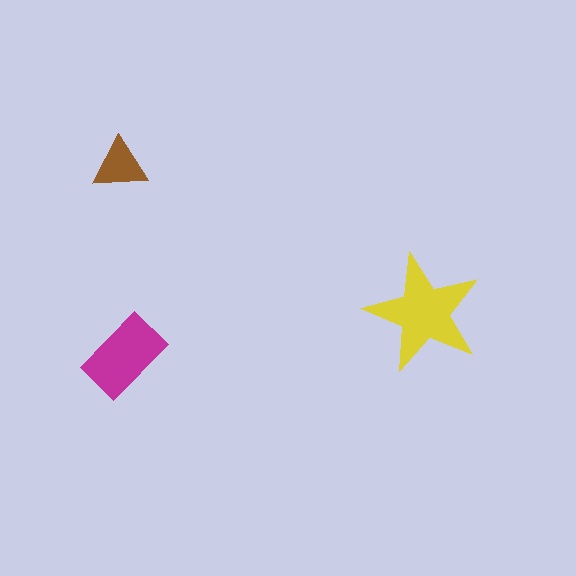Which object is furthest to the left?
The brown triangle is leftmost.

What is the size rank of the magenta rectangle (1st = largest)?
2nd.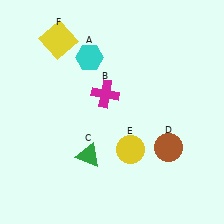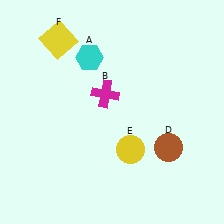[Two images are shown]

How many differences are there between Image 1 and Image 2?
There is 1 difference between the two images.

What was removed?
The green triangle (C) was removed in Image 2.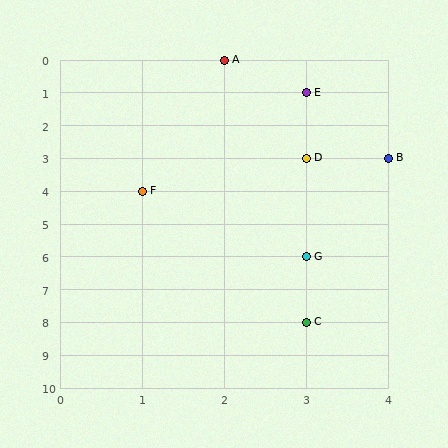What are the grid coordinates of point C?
Point C is at grid coordinates (3, 8).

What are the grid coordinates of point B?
Point B is at grid coordinates (4, 3).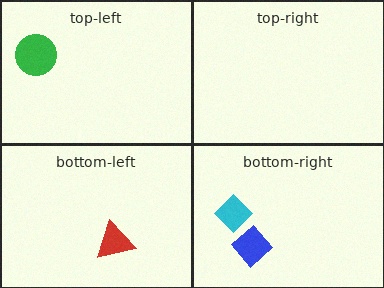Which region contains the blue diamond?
The bottom-right region.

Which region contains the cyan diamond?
The bottom-right region.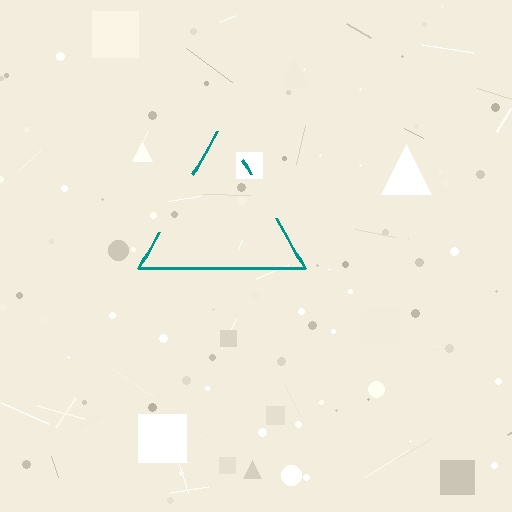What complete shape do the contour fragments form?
The contour fragments form a triangle.